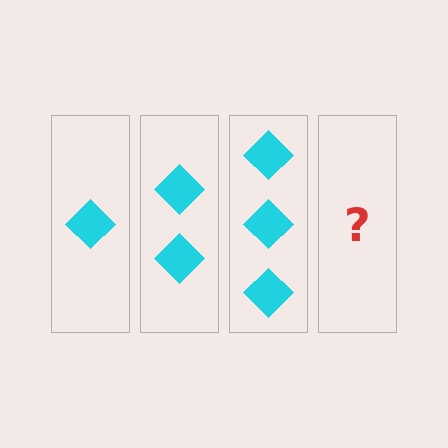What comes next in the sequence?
The next element should be 4 diamonds.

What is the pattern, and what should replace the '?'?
The pattern is that each step adds one more diamond. The '?' should be 4 diamonds.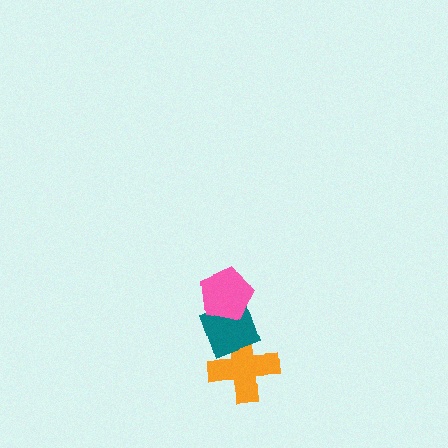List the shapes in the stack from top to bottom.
From top to bottom: the pink pentagon, the teal diamond, the orange cross.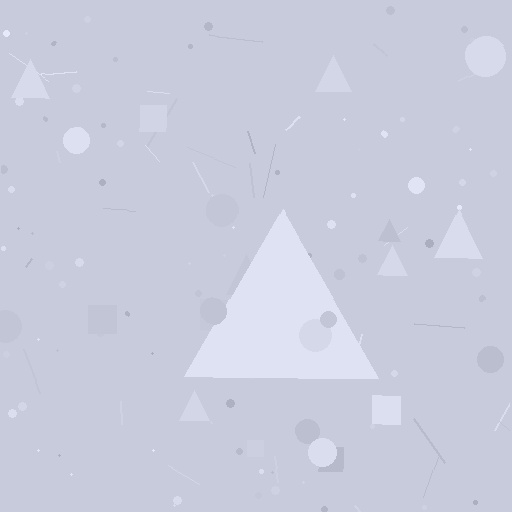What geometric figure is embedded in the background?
A triangle is embedded in the background.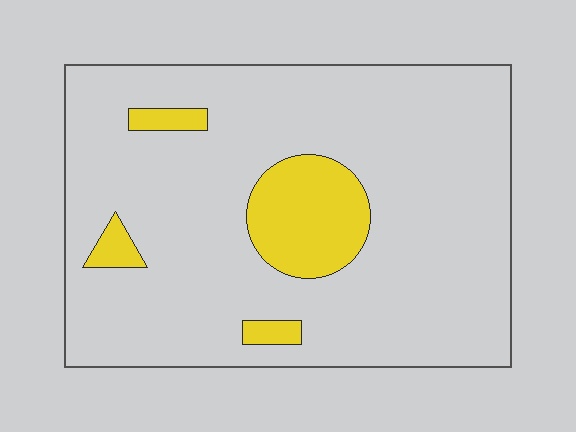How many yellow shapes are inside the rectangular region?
4.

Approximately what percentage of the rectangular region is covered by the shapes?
Approximately 15%.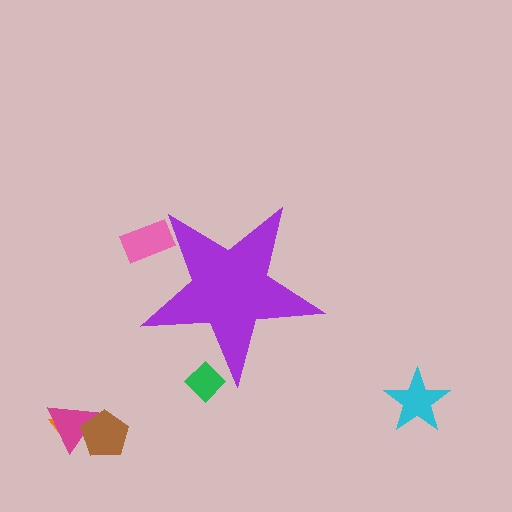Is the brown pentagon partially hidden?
No, the brown pentagon is fully visible.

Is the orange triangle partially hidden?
No, the orange triangle is fully visible.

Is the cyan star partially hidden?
No, the cyan star is fully visible.